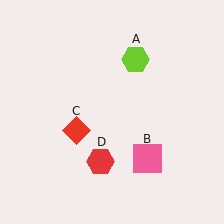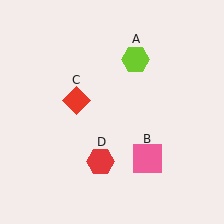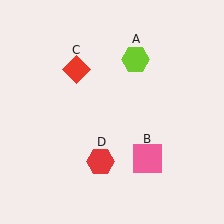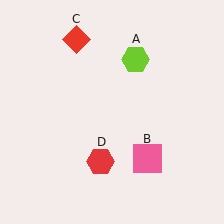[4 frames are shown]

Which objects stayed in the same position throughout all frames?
Lime hexagon (object A) and pink square (object B) and red hexagon (object D) remained stationary.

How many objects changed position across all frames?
1 object changed position: red diamond (object C).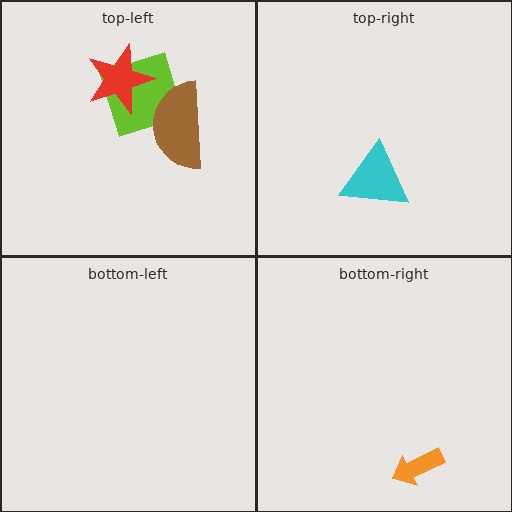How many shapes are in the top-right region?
1.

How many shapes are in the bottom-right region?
1.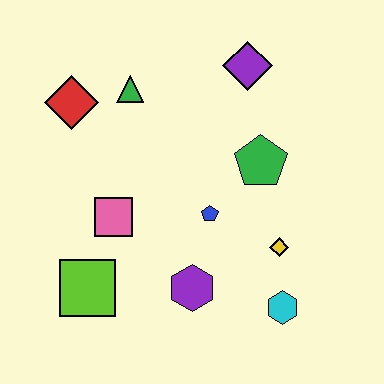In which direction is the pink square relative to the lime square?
The pink square is above the lime square.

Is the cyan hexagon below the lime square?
Yes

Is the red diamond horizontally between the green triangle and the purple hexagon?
No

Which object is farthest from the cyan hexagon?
The red diamond is farthest from the cyan hexagon.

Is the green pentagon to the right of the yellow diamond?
No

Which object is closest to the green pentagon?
The blue pentagon is closest to the green pentagon.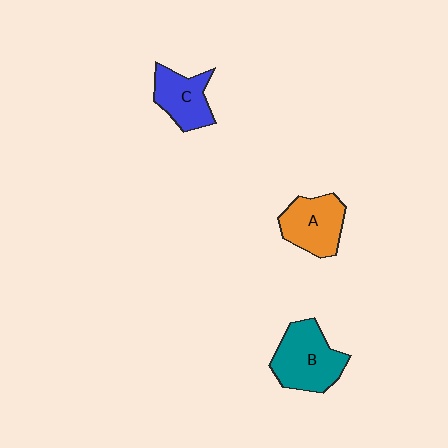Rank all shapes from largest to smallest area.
From largest to smallest: B (teal), A (orange), C (blue).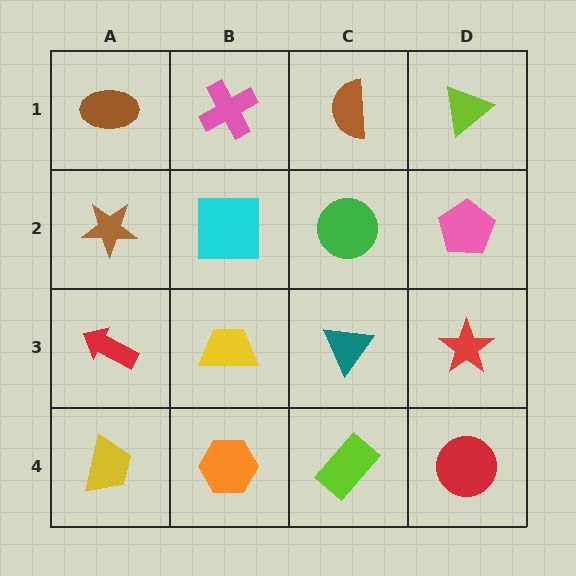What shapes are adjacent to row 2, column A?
A brown ellipse (row 1, column A), a red arrow (row 3, column A), a cyan square (row 2, column B).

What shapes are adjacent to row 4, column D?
A red star (row 3, column D), a lime rectangle (row 4, column C).